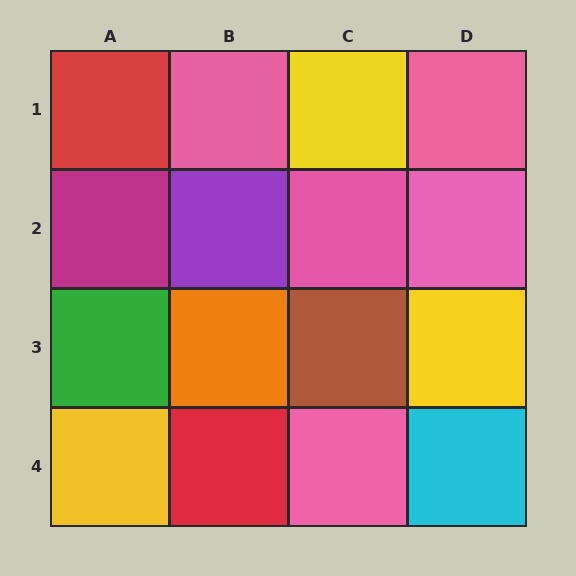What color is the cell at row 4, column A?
Yellow.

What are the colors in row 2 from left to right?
Magenta, purple, pink, pink.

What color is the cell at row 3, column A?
Green.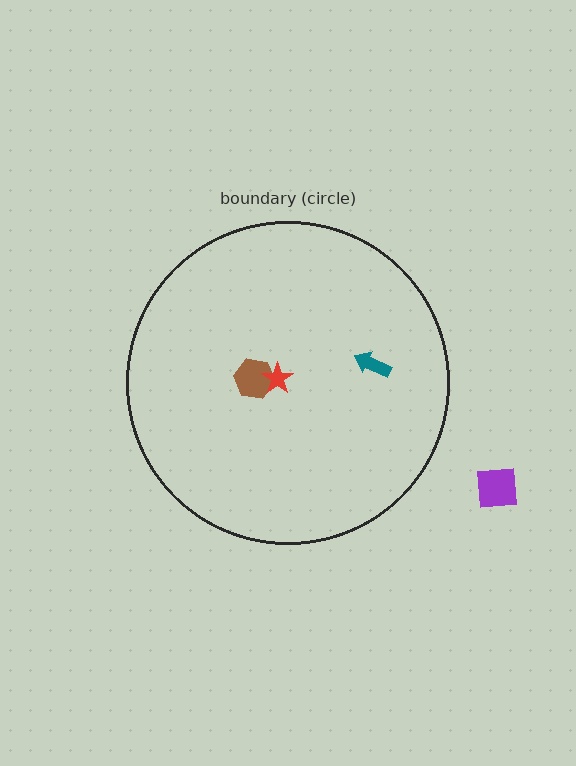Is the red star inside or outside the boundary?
Inside.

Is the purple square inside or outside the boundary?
Outside.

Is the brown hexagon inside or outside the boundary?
Inside.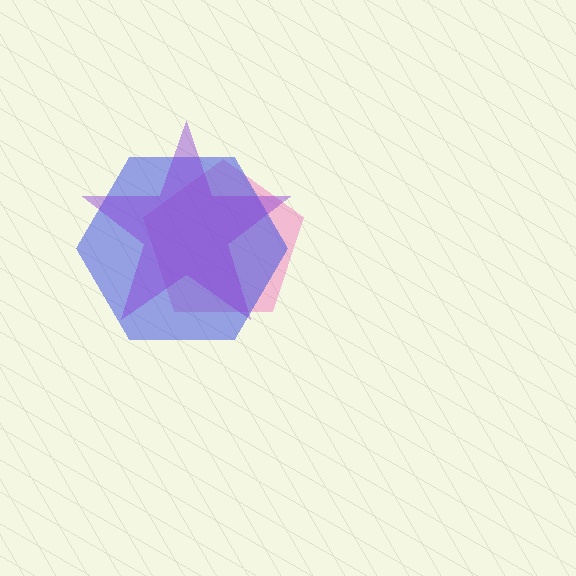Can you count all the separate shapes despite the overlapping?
Yes, there are 3 separate shapes.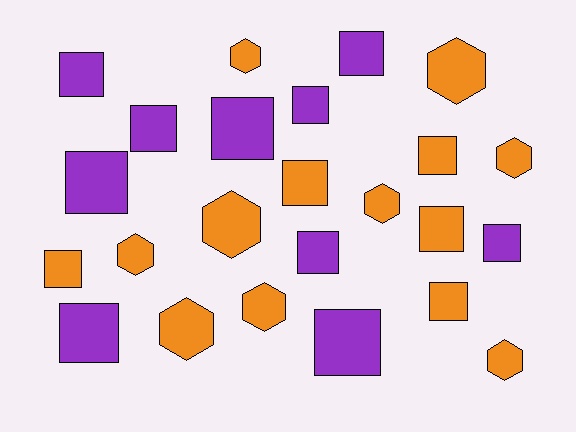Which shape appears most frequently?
Square, with 15 objects.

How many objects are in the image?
There are 24 objects.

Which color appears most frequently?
Orange, with 14 objects.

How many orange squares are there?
There are 5 orange squares.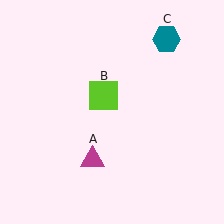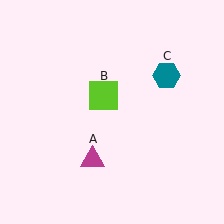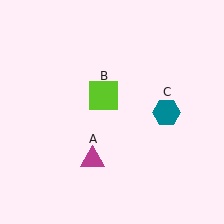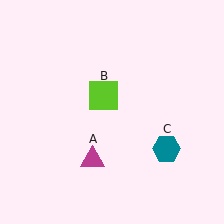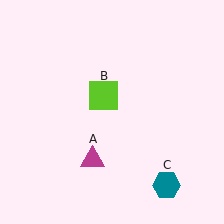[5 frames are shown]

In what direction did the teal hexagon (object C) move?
The teal hexagon (object C) moved down.